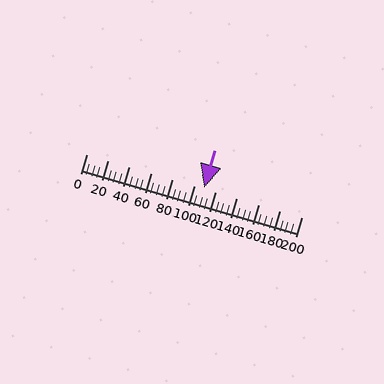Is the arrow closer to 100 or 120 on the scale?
The arrow is closer to 100.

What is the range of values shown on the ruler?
The ruler shows values from 0 to 200.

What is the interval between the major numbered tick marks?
The major tick marks are spaced 20 units apart.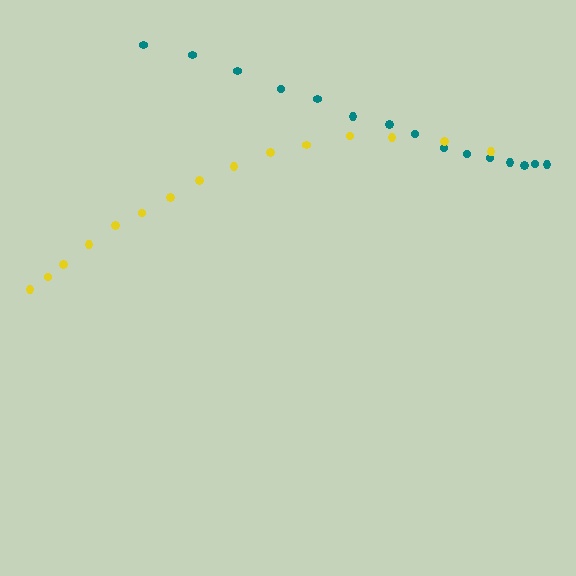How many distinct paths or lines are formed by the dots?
There are 2 distinct paths.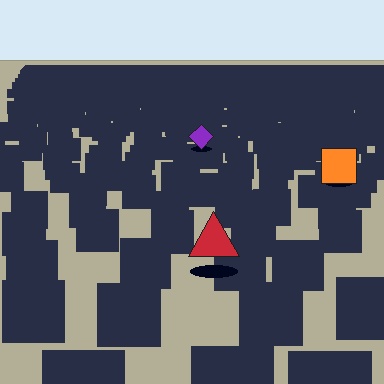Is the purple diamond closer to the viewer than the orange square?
No. The orange square is closer — you can tell from the texture gradient: the ground texture is coarser near it.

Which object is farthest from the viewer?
The purple diamond is farthest from the viewer. It appears smaller and the ground texture around it is denser.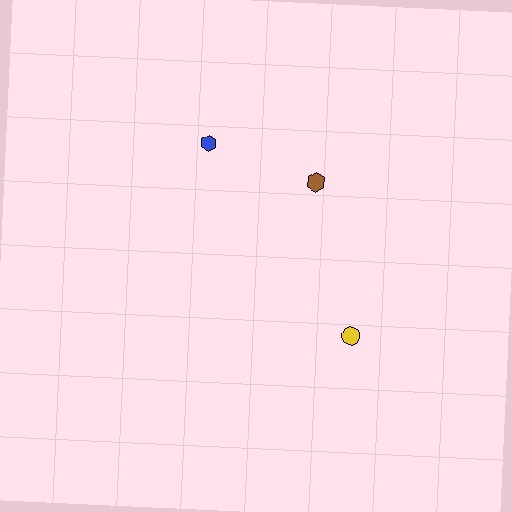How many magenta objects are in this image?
There are no magenta objects.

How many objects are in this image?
There are 3 objects.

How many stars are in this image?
There are no stars.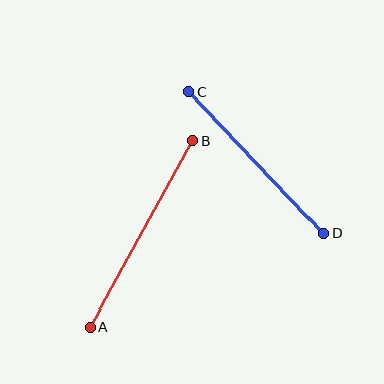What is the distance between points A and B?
The distance is approximately 214 pixels.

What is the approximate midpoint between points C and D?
The midpoint is at approximately (256, 163) pixels.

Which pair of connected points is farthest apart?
Points A and B are farthest apart.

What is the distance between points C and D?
The distance is approximately 197 pixels.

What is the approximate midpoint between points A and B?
The midpoint is at approximately (141, 234) pixels.